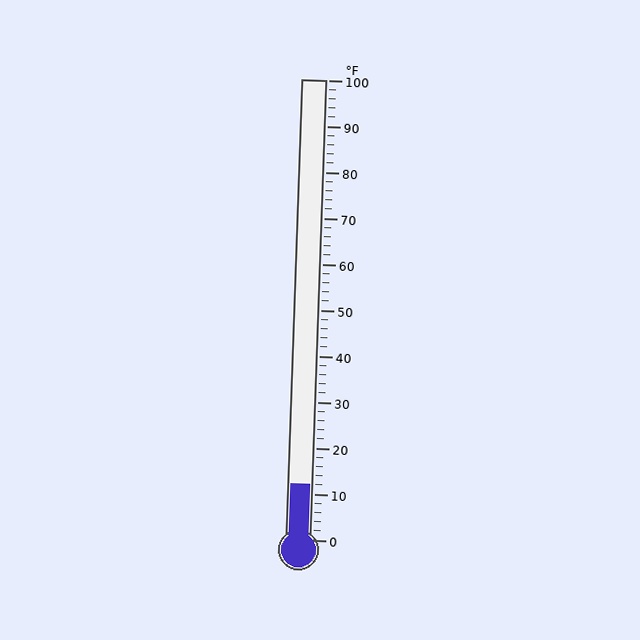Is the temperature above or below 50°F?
The temperature is below 50°F.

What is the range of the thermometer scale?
The thermometer scale ranges from 0°F to 100°F.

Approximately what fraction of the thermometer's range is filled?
The thermometer is filled to approximately 10% of its range.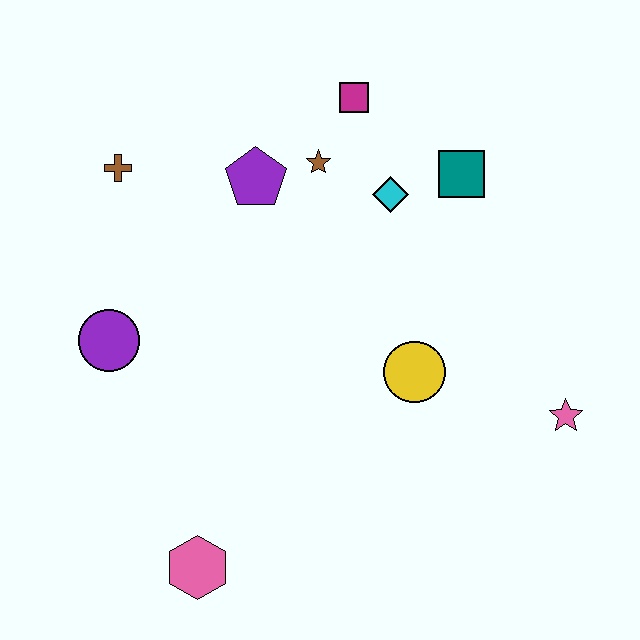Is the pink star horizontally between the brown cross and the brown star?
No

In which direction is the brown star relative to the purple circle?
The brown star is to the right of the purple circle.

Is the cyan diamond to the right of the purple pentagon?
Yes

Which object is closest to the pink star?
The yellow circle is closest to the pink star.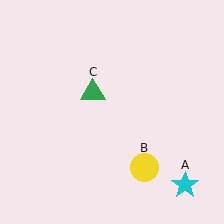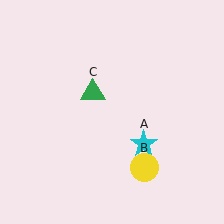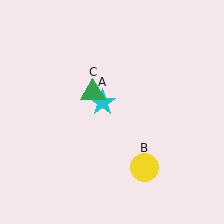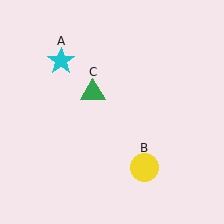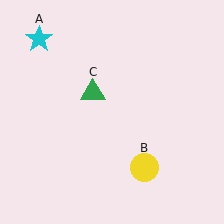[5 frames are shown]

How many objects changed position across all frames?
1 object changed position: cyan star (object A).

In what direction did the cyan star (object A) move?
The cyan star (object A) moved up and to the left.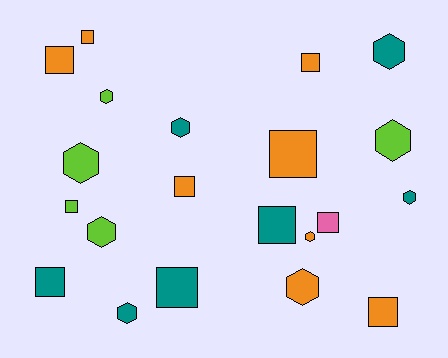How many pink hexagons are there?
There are no pink hexagons.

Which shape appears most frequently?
Square, with 11 objects.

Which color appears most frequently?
Orange, with 8 objects.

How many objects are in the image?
There are 21 objects.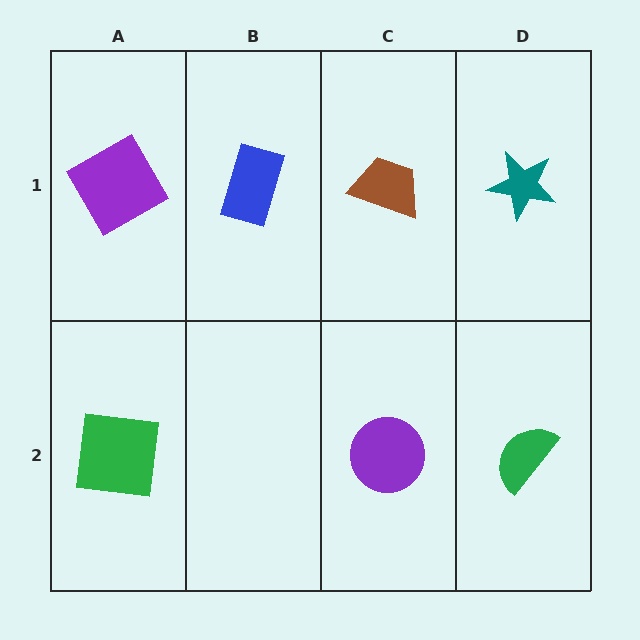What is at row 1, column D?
A teal star.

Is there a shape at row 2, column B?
No, that cell is empty.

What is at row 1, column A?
A purple square.